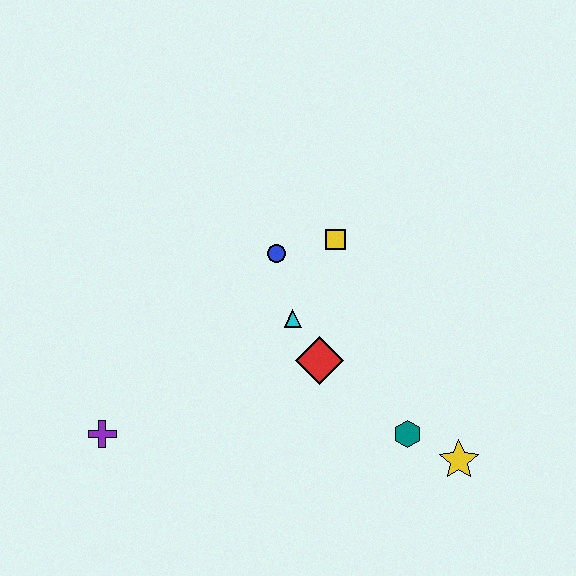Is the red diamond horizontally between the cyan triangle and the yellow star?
Yes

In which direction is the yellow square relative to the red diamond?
The yellow square is above the red diamond.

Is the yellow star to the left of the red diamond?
No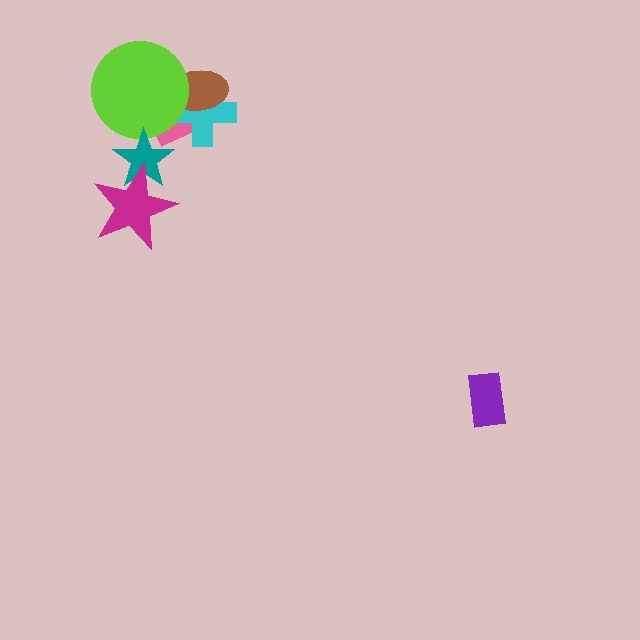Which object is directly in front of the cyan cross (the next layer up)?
The brown ellipse is directly in front of the cyan cross.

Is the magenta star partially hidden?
No, no other shape covers it.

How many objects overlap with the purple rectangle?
0 objects overlap with the purple rectangle.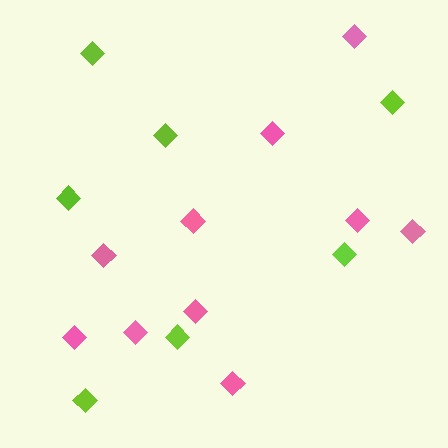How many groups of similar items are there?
There are 2 groups: one group of lime diamonds (7) and one group of pink diamonds (10).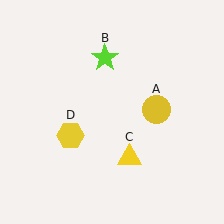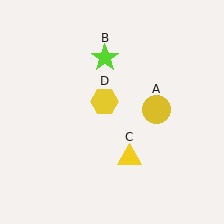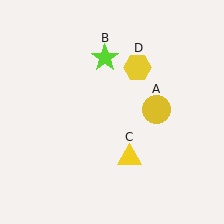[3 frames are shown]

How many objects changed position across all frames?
1 object changed position: yellow hexagon (object D).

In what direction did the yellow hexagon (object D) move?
The yellow hexagon (object D) moved up and to the right.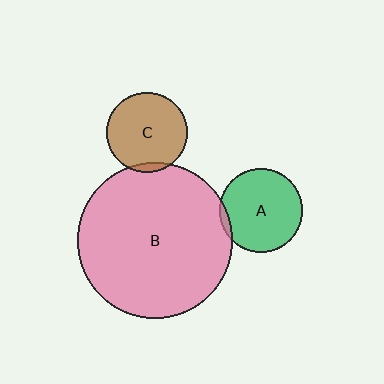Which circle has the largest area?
Circle B (pink).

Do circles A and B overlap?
Yes.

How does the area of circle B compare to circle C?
Approximately 3.8 times.